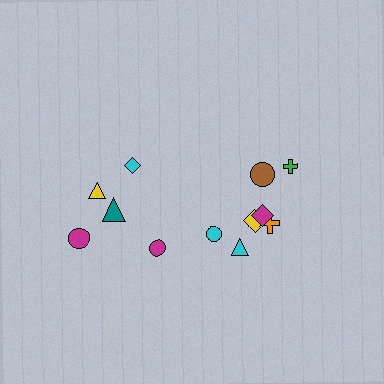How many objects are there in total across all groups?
There are 12 objects.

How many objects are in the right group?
There are 7 objects.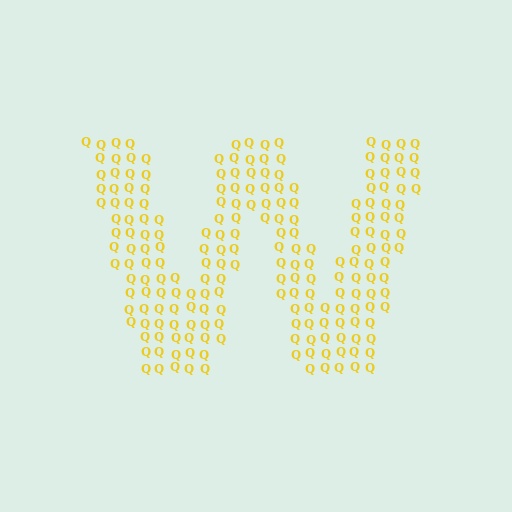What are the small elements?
The small elements are letter Q's.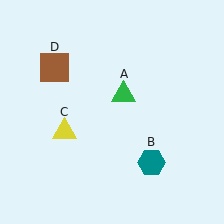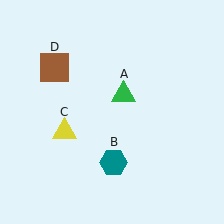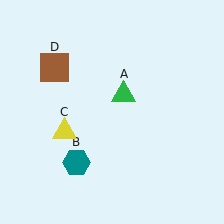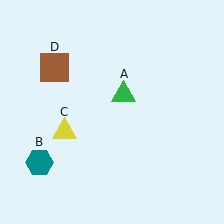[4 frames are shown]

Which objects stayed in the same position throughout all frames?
Green triangle (object A) and yellow triangle (object C) and brown square (object D) remained stationary.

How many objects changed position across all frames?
1 object changed position: teal hexagon (object B).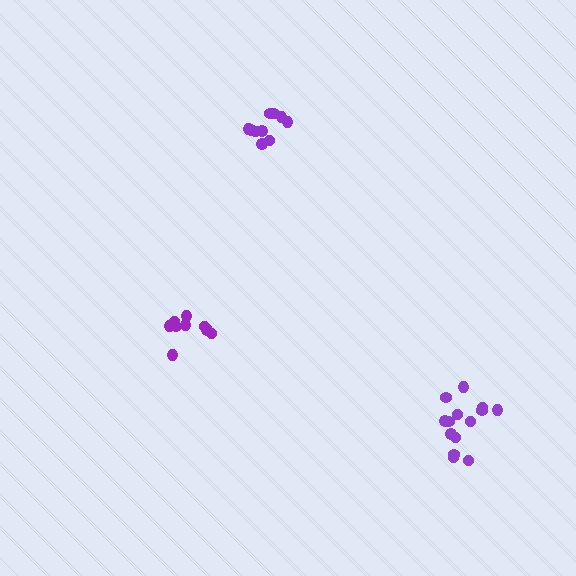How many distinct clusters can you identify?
There are 3 distinct clusters.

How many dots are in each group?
Group 1: 14 dots, Group 2: 10 dots, Group 3: 9 dots (33 total).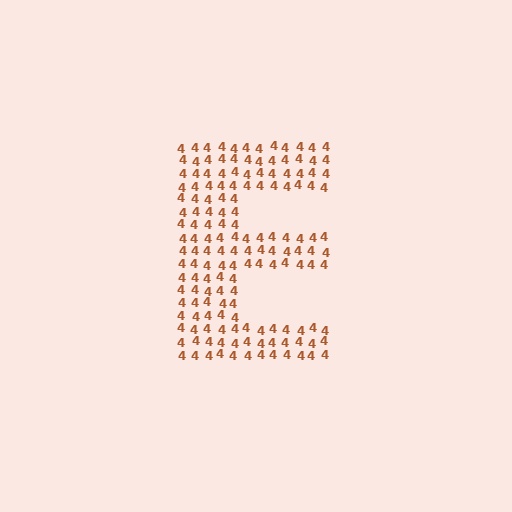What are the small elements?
The small elements are digit 4's.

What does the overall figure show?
The overall figure shows the letter E.